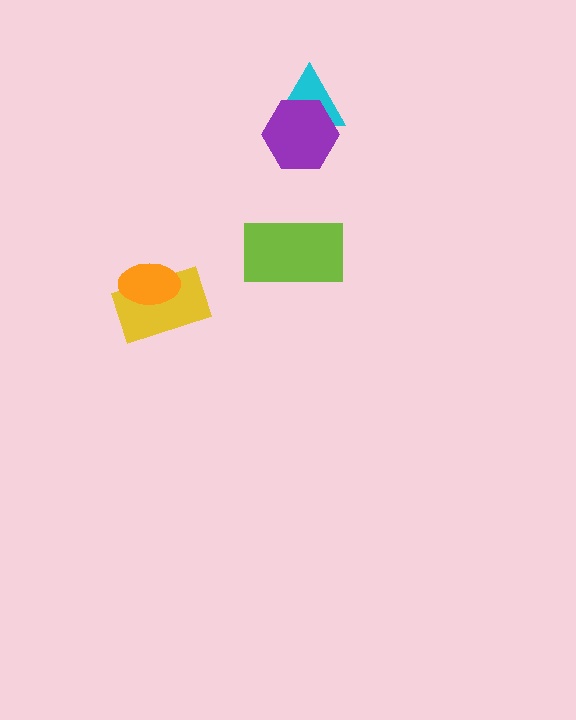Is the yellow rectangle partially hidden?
Yes, it is partially covered by another shape.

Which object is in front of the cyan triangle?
The purple hexagon is in front of the cyan triangle.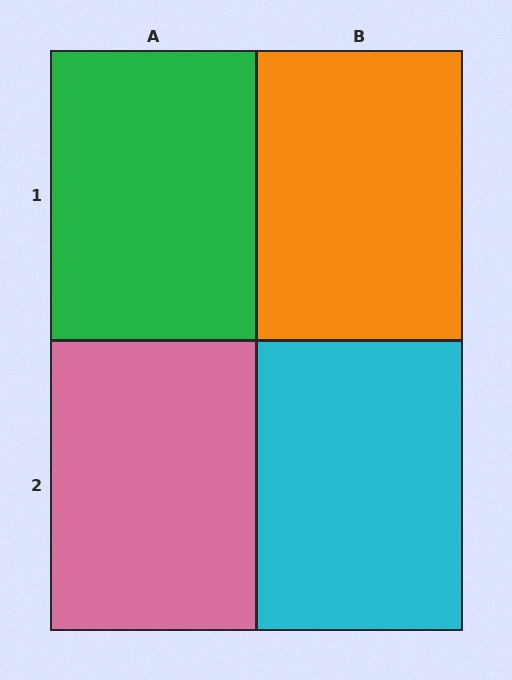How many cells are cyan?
1 cell is cyan.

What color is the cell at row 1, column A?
Green.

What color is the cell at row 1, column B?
Orange.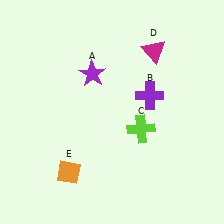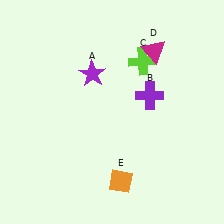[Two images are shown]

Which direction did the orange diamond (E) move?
The orange diamond (E) moved right.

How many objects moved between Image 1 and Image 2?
2 objects moved between the two images.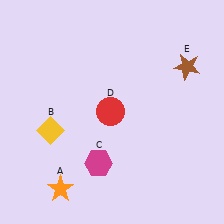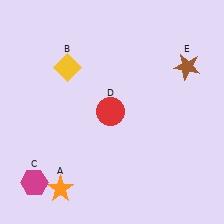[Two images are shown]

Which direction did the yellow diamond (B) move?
The yellow diamond (B) moved up.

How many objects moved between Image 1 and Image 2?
2 objects moved between the two images.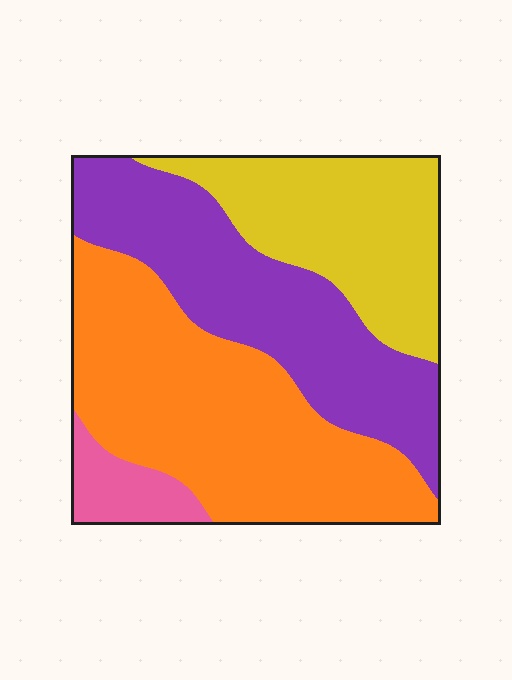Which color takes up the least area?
Pink, at roughly 5%.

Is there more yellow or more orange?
Orange.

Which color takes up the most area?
Orange, at roughly 40%.